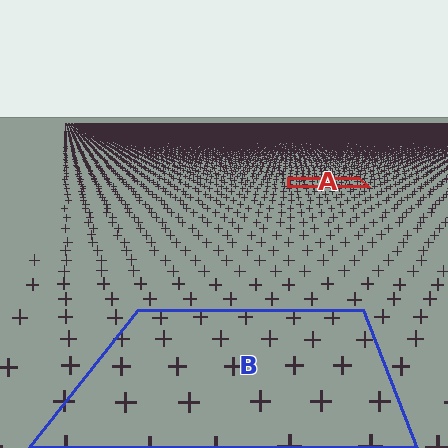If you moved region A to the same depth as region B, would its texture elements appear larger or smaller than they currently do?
They would appear larger. At a closer depth, the same texture elements are projected at a bigger on-screen size.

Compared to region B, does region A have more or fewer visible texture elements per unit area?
Region A has more texture elements per unit area — they are packed more densely because it is farther away.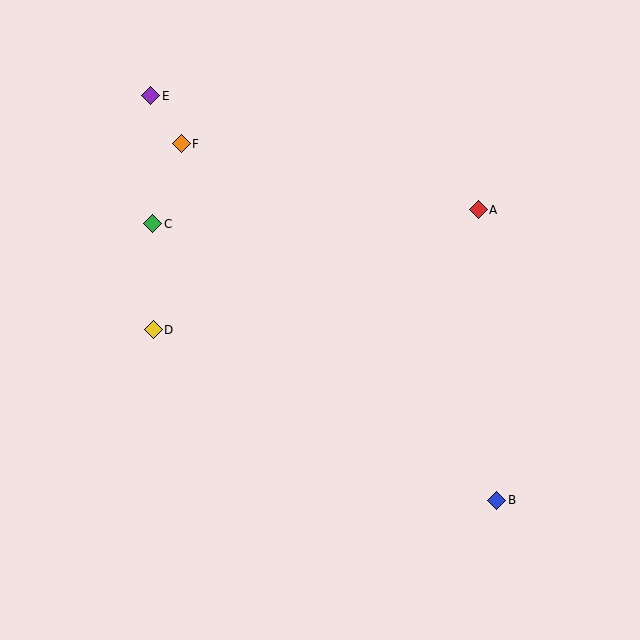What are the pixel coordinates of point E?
Point E is at (151, 96).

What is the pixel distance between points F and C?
The distance between F and C is 85 pixels.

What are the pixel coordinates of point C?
Point C is at (153, 224).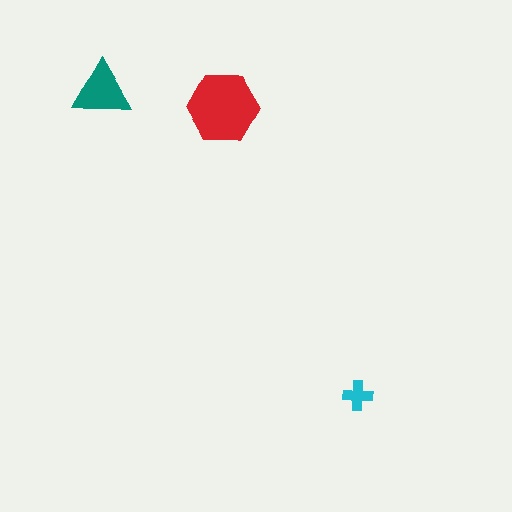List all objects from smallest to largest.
The cyan cross, the teal triangle, the red hexagon.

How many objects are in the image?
There are 3 objects in the image.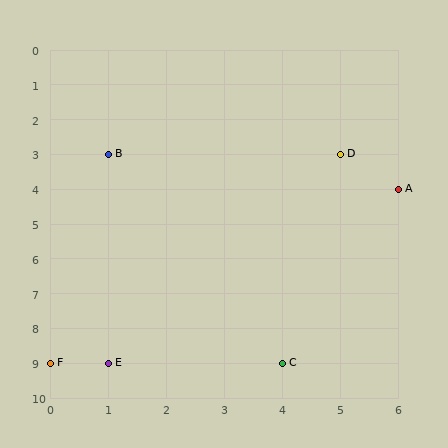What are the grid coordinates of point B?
Point B is at grid coordinates (1, 3).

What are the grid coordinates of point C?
Point C is at grid coordinates (4, 9).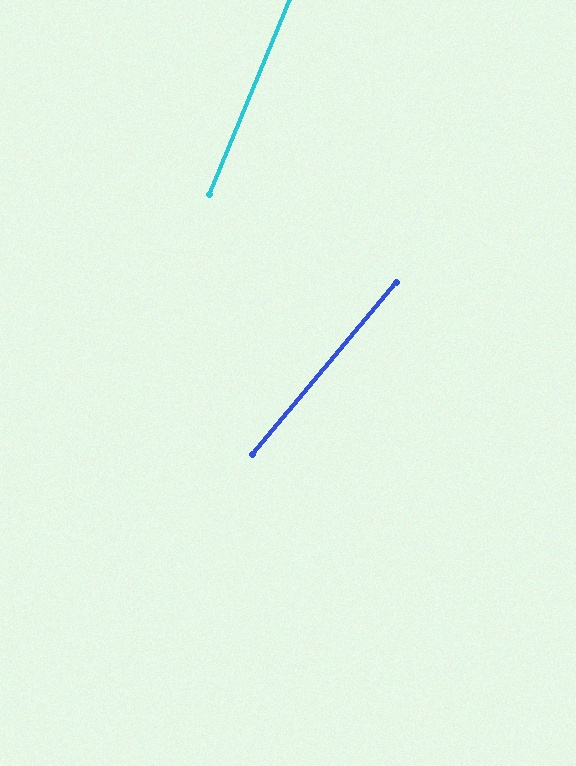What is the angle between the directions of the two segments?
Approximately 18 degrees.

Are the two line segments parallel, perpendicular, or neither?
Neither parallel nor perpendicular — they differ by about 18°.